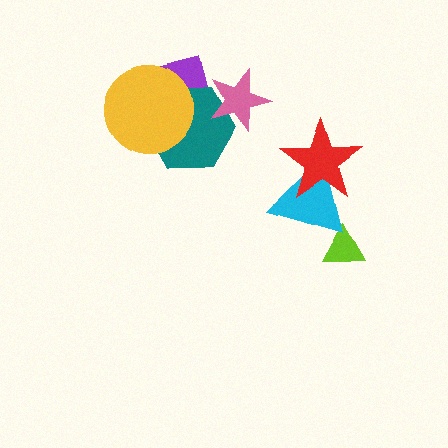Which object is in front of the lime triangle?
The cyan triangle is in front of the lime triangle.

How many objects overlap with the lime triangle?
1 object overlaps with the lime triangle.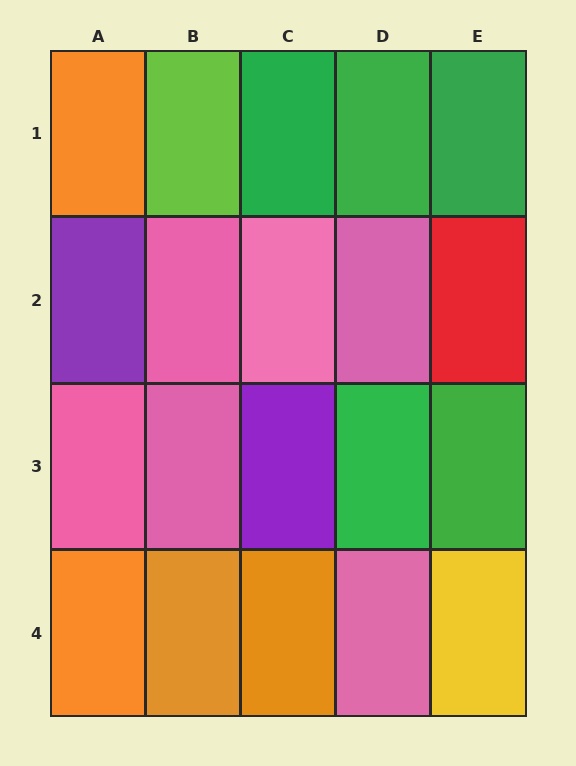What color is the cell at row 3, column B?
Pink.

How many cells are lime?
1 cell is lime.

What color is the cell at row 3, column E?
Green.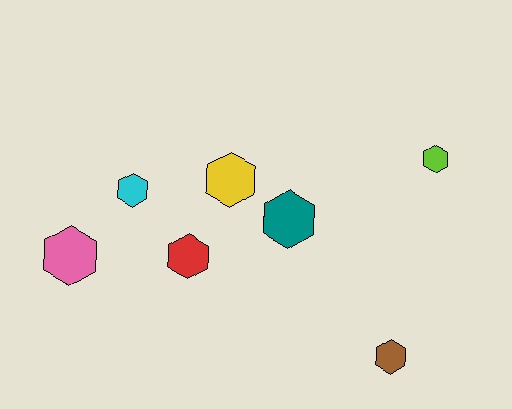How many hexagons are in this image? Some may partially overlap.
There are 7 hexagons.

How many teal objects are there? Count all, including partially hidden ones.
There is 1 teal object.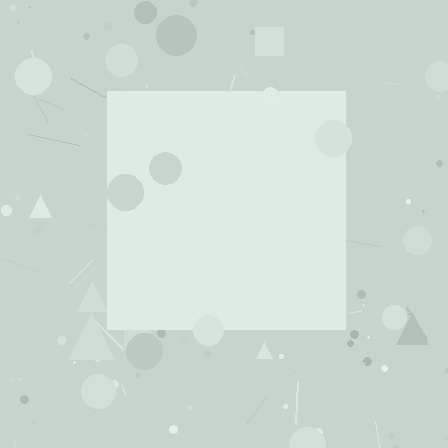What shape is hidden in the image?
A square is hidden in the image.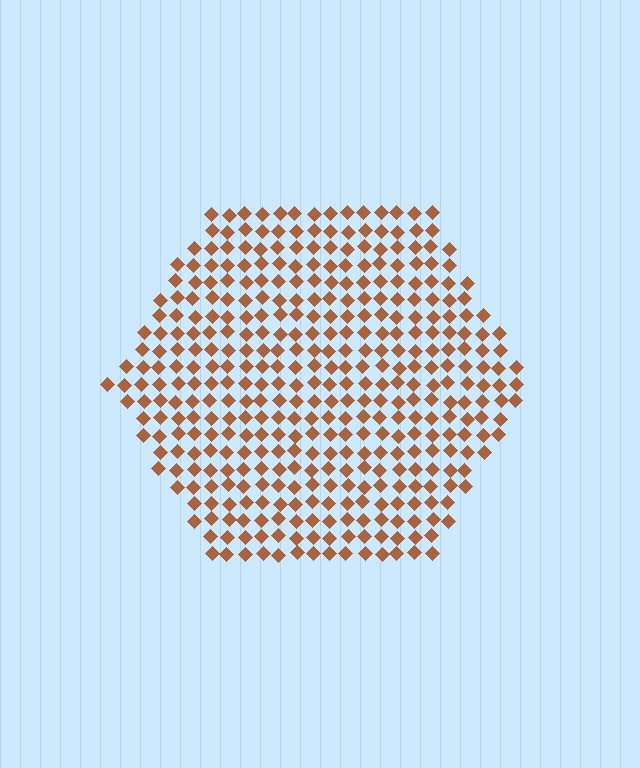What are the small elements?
The small elements are diamonds.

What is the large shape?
The large shape is a hexagon.